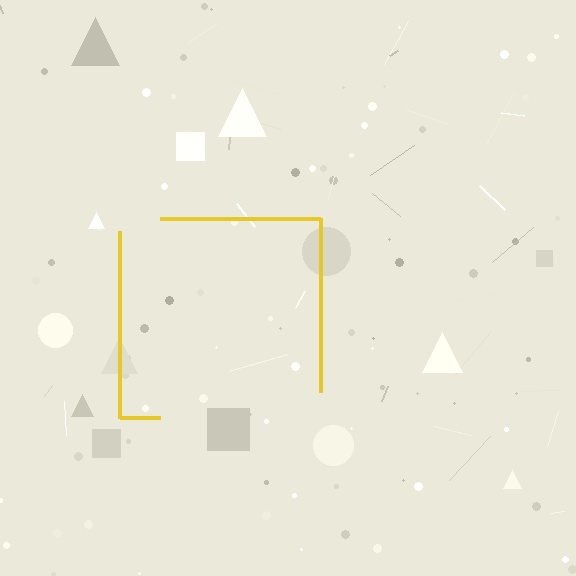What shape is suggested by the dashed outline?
The dashed outline suggests a square.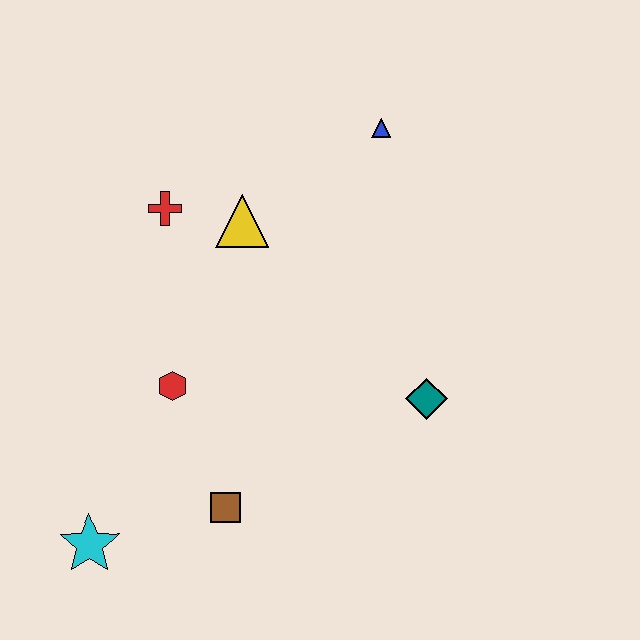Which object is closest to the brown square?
The red hexagon is closest to the brown square.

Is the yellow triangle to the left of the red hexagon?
No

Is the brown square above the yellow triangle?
No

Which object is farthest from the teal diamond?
The cyan star is farthest from the teal diamond.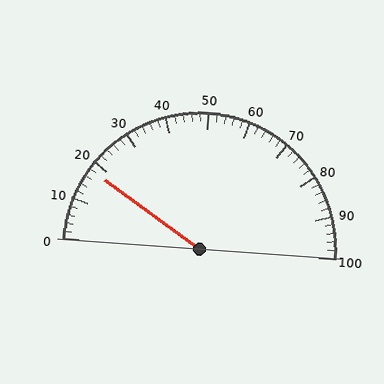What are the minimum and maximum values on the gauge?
The gauge ranges from 0 to 100.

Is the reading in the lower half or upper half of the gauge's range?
The reading is in the lower half of the range (0 to 100).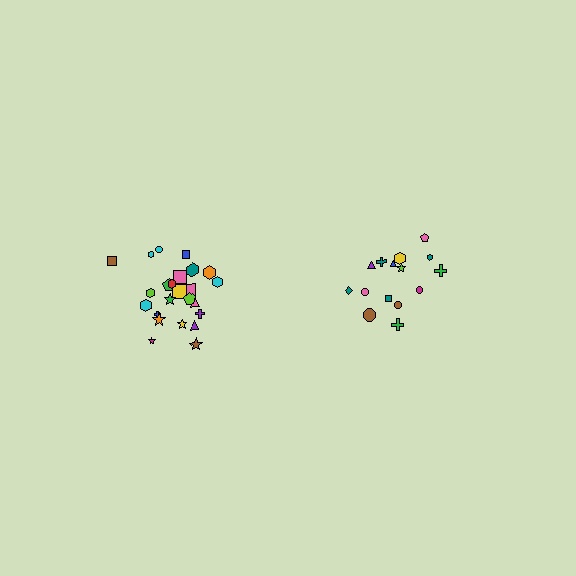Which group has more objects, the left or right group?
The left group.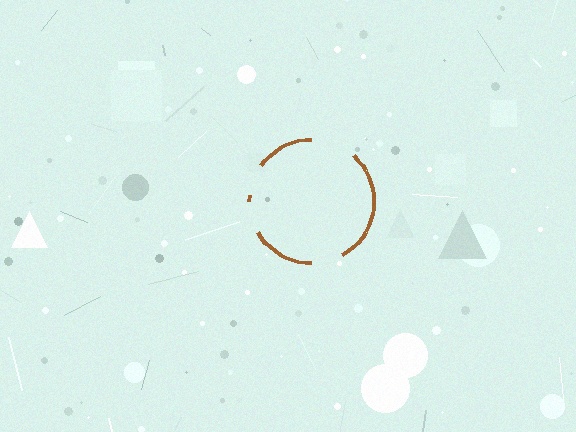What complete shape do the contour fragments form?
The contour fragments form a circle.